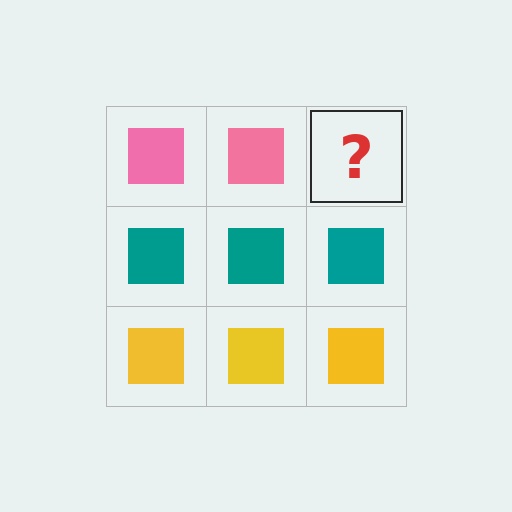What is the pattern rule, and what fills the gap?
The rule is that each row has a consistent color. The gap should be filled with a pink square.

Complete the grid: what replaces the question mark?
The question mark should be replaced with a pink square.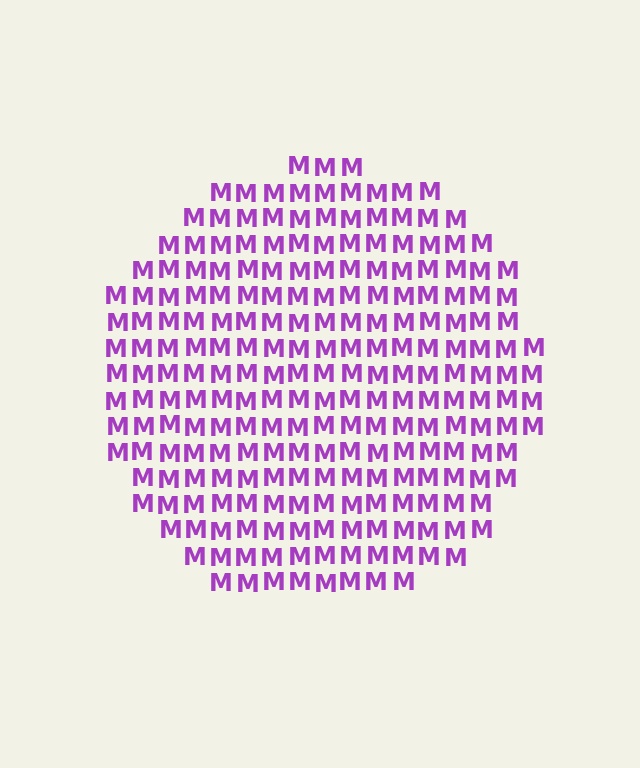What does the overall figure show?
The overall figure shows a circle.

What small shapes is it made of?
It is made of small letter M's.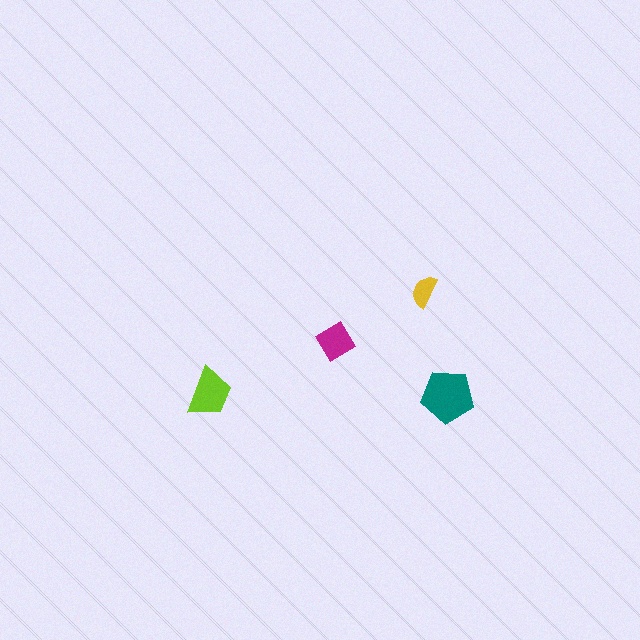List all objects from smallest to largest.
The yellow semicircle, the magenta diamond, the lime trapezoid, the teal pentagon.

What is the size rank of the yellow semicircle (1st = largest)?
4th.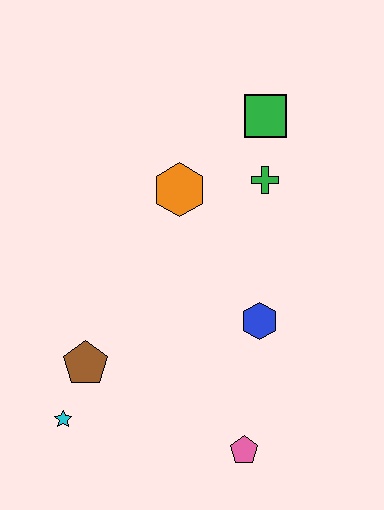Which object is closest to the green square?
The green cross is closest to the green square.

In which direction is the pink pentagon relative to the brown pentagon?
The pink pentagon is to the right of the brown pentagon.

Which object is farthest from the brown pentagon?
The green square is farthest from the brown pentagon.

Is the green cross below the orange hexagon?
No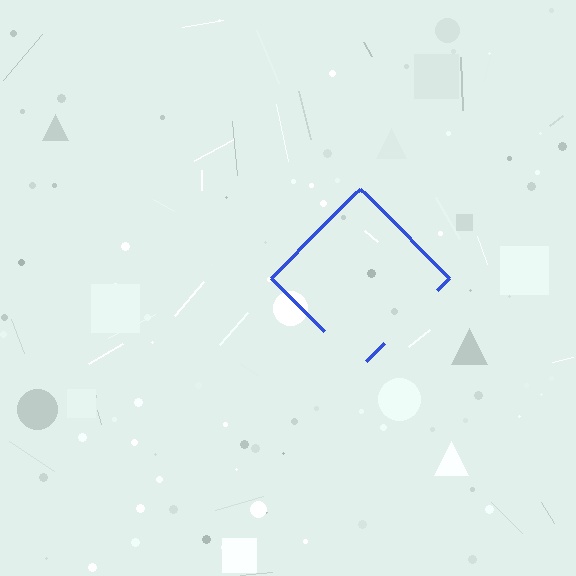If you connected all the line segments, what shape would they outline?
They would outline a diamond.